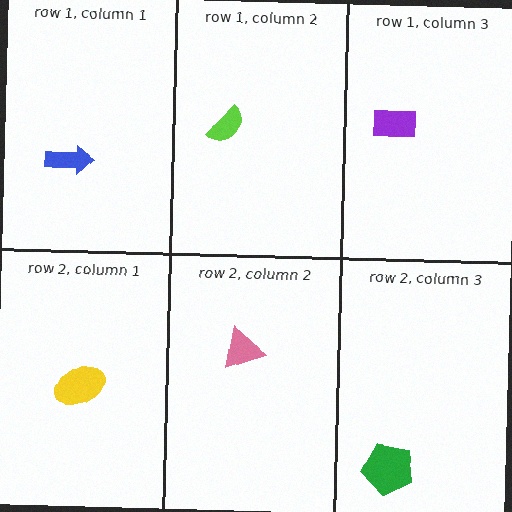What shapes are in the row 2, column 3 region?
The green pentagon.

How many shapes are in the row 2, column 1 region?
1.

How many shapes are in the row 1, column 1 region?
1.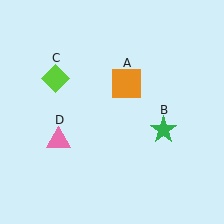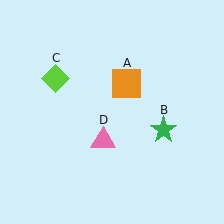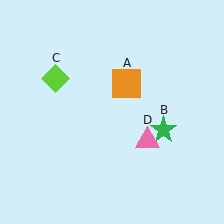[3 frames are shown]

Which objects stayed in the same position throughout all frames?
Orange square (object A) and green star (object B) and lime diamond (object C) remained stationary.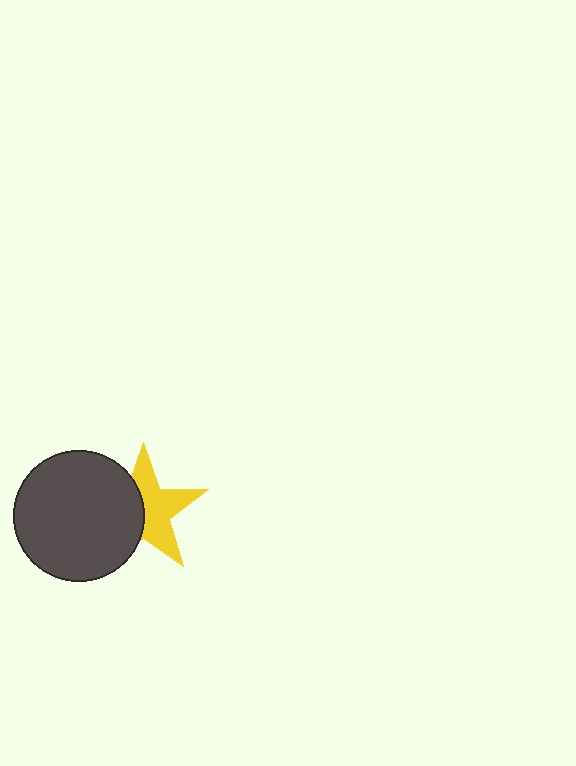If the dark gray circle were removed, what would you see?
You would see the complete yellow star.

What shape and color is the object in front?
The object in front is a dark gray circle.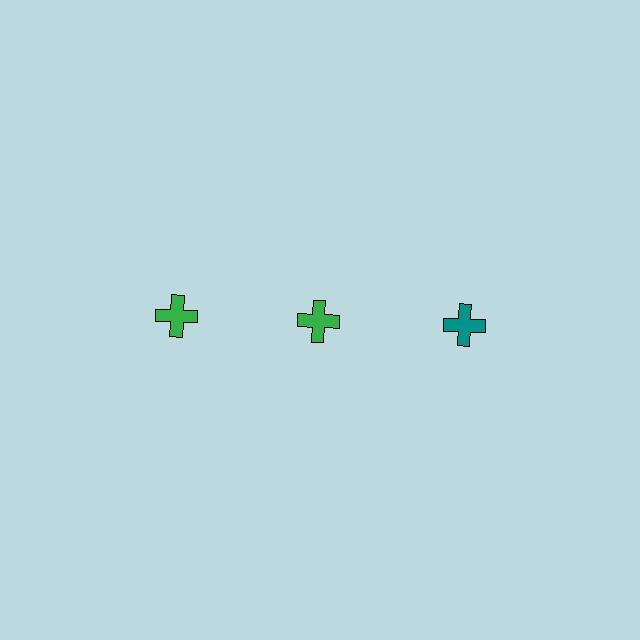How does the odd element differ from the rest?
It has a different color: teal instead of green.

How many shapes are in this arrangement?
There are 3 shapes arranged in a grid pattern.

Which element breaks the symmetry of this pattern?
The teal cross in the top row, center column breaks the symmetry. All other shapes are green crosses.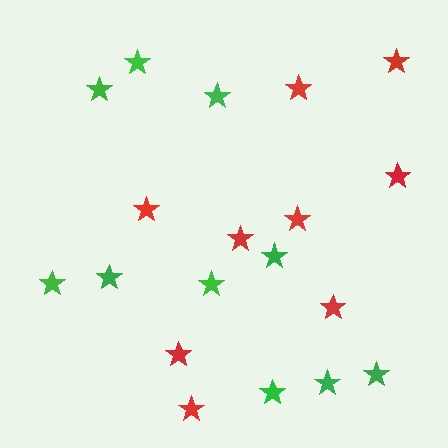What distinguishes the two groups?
There are 2 groups: one group of red stars (9) and one group of green stars (10).